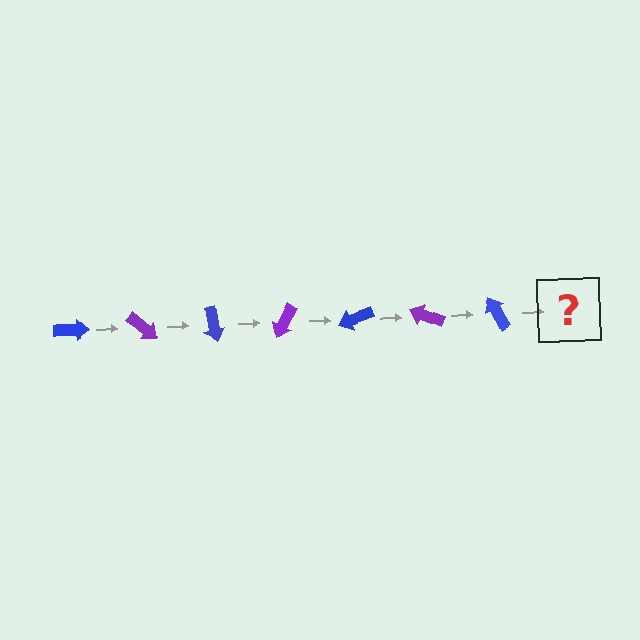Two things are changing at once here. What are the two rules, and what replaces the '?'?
The two rules are that it rotates 40 degrees each step and the color cycles through blue and purple. The '?' should be a purple arrow, rotated 280 degrees from the start.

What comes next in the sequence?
The next element should be a purple arrow, rotated 280 degrees from the start.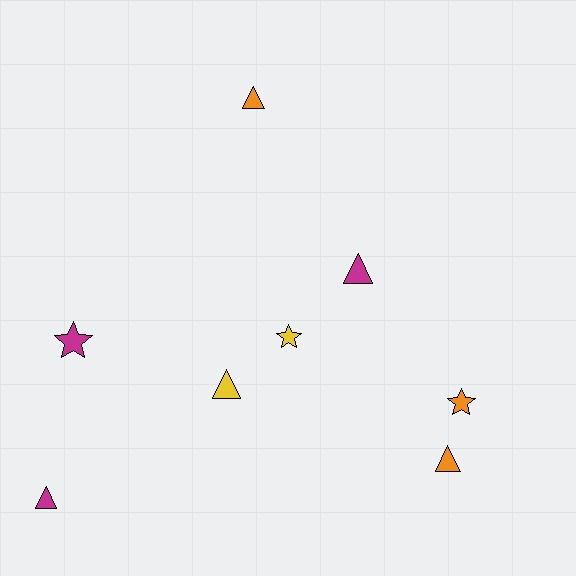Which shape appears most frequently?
Triangle, with 5 objects.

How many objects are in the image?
There are 8 objects.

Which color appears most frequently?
Magenta, with 3 objects.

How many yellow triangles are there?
There is 1 yellow triangle.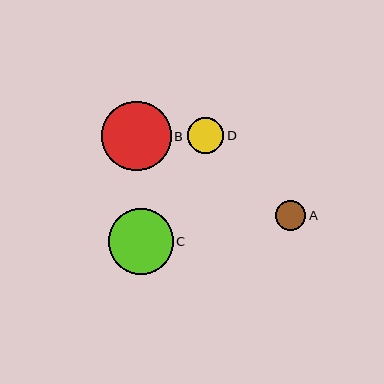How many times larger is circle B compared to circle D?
Circle B is approximately 1.9 times the size of circle D.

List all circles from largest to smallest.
From largest to smallest: B, C, D, A.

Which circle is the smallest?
Circle A is the smallest with a size of approximately 30 pixels.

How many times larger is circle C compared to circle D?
Circle C is approximately 1.8 times the size of circle D.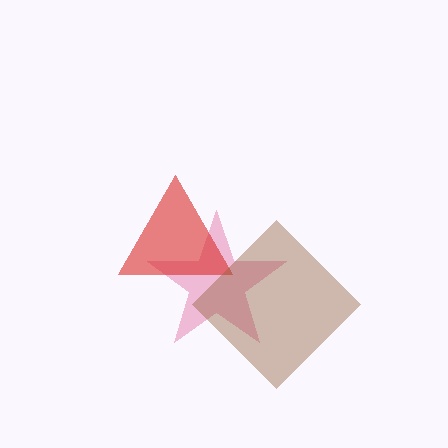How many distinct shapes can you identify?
There are 3 distinct shapes: a pink star, a red triangle, a brown diamond.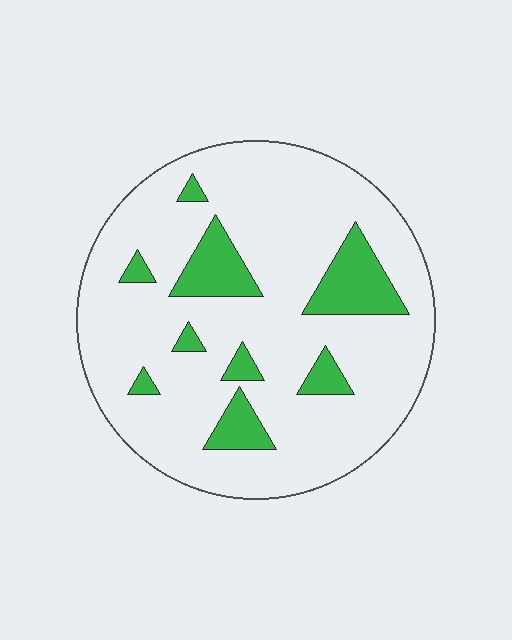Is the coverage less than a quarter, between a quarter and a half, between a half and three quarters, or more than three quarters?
Less than a quarter.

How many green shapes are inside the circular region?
9.